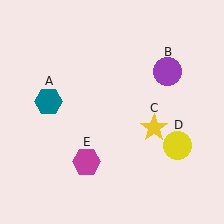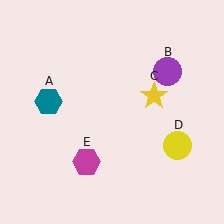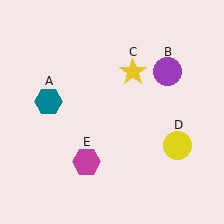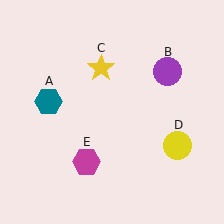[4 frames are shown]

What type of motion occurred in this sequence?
The yellow star (object C) rotated counterclockwise around the center of the scene.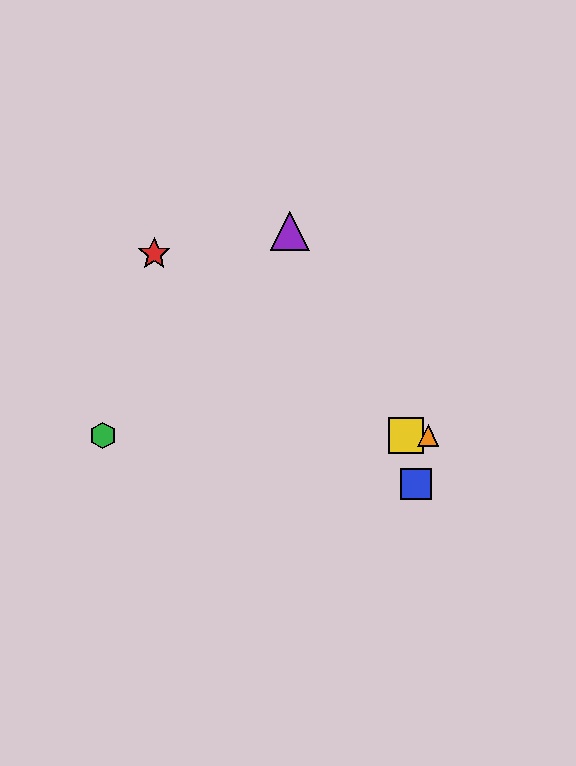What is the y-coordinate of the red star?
The red star is at y≈254.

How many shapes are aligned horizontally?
3 shapes (the green hexagon, the yellow square, the orange triangle) are aligned horizontally.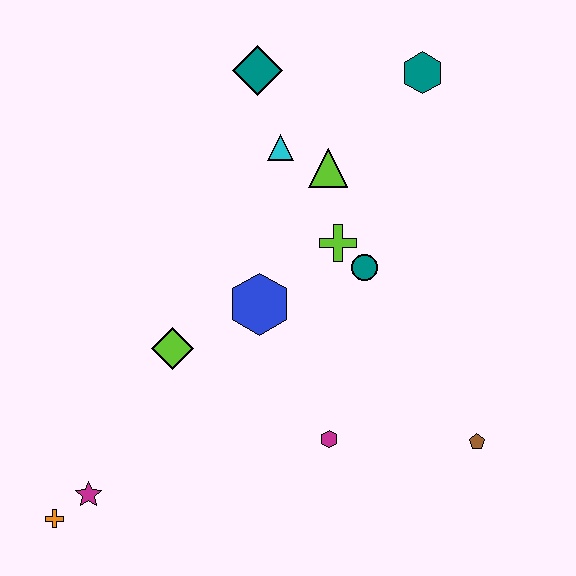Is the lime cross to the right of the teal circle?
No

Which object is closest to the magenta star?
The orange cross is closest to the magenta star.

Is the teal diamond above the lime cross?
Yes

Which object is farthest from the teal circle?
The orange cross is farthest from the teal circle.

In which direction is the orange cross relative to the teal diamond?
The orange cross is below the teal diamond.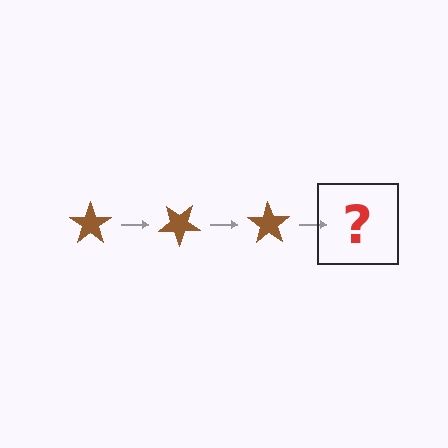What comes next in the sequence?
The next element should be a brown star rotated 105 degrees.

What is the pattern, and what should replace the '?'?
The pattern is that the star rotates 35 degrees each step. The '?' should be a brown star rotated 105 degrees.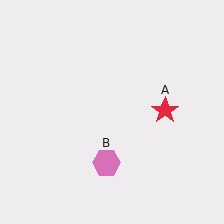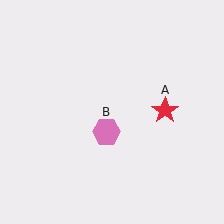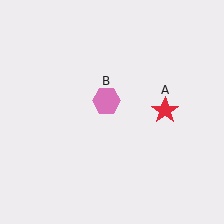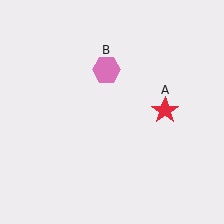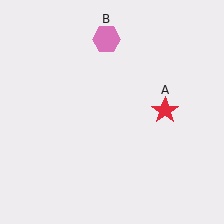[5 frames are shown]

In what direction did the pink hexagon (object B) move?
The pink hexagon (object B) moved up.